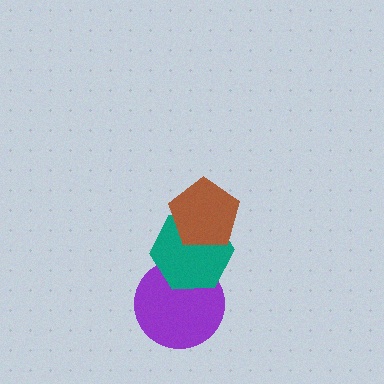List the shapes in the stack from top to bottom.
From top to bottom: the brown pentagon, the teal hexagon, the purple circle.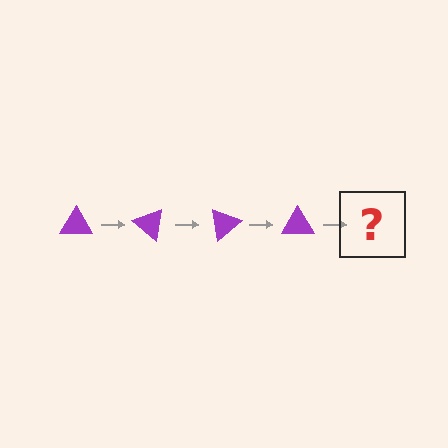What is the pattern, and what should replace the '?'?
The pattern is that the triangle rotates 40 degrees each step. The '?' should be a purple triangle rotated 160 degrees.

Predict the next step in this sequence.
The next step is a purple triangle rotated 160 degrees.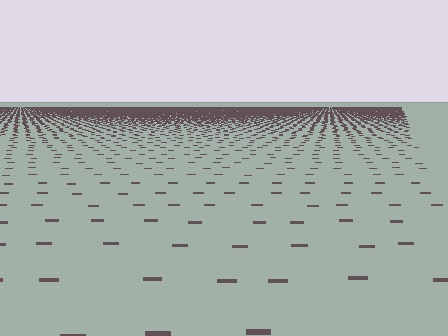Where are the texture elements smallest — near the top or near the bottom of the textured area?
Near the top.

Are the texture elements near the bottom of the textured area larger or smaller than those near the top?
Larger. Near the bottom, elements are closer to the viewer and appear at a bigger on-screen size.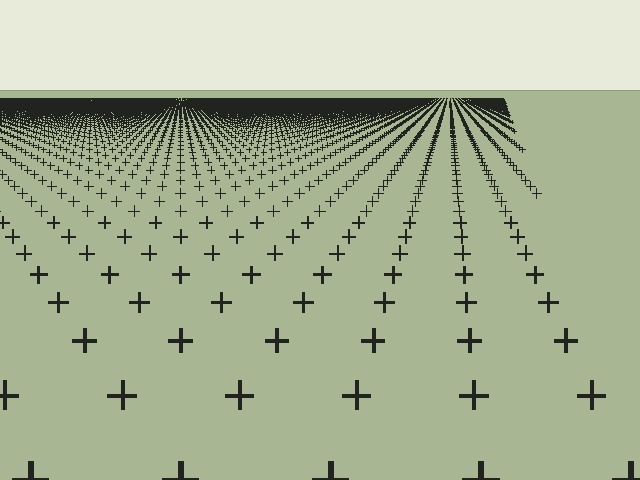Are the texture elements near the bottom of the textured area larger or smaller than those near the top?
Larger. Near the bottom, elements are closer to the viewer and appear at a bigger on-screen size.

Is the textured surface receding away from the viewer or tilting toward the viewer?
The surface is receding away from the viewer. Texture elements get smaller and denser toward the top.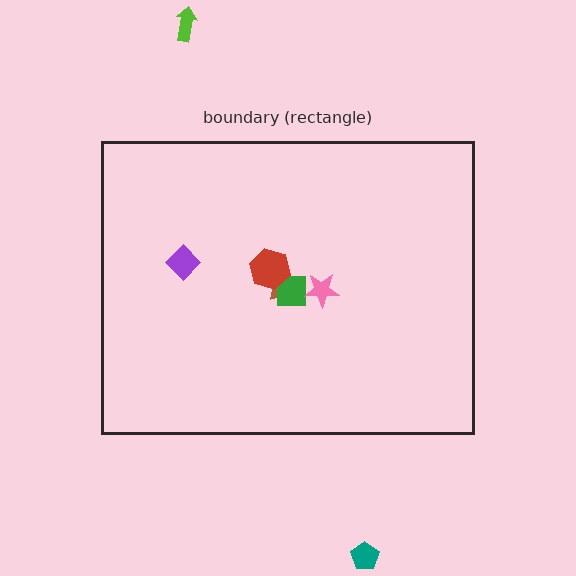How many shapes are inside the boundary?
5 inside, 2 outside.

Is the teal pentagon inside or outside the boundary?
Outside.